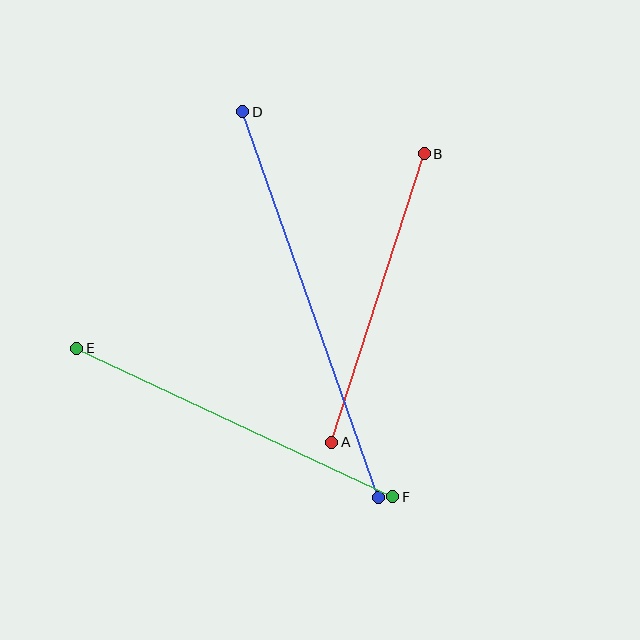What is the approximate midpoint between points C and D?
The midpoint is at approximately (310, 304) pixels.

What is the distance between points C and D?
The distance is approximately 409 pixels.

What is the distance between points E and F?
The distance is approximately 349 pixels.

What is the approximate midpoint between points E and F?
The midpoint is at approximately (235, 422) pixels.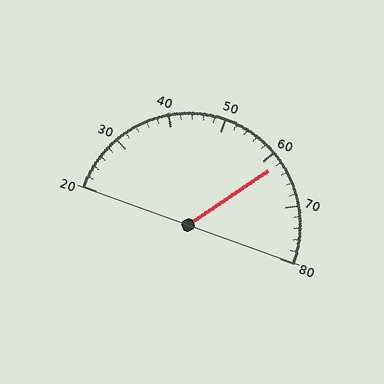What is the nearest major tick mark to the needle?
The nearest major tick mark is 60.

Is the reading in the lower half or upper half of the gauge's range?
The reading is in the upper half of the range (20 to 80).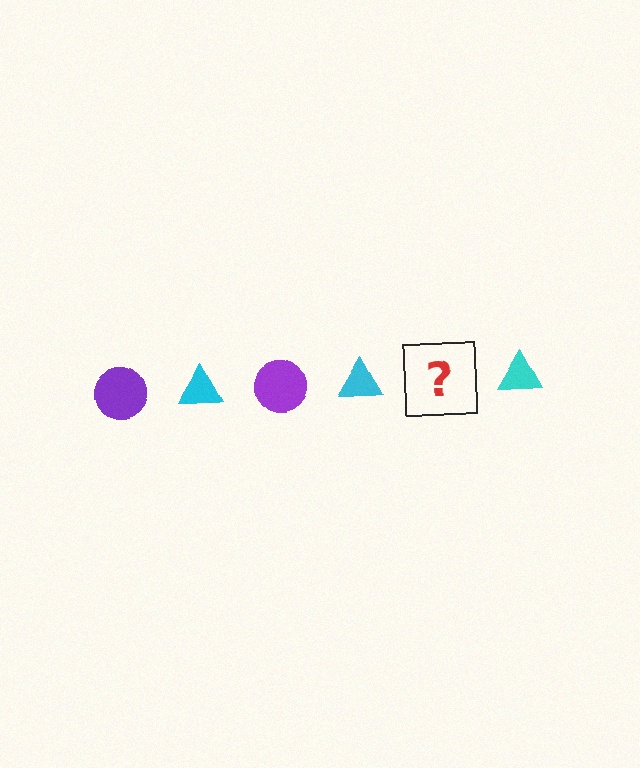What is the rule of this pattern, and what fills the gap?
The rule is that the pattern alternates between purple circle and cyan triangle. The gap should be filled with a purple circle.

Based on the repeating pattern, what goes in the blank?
The blank should be a purple circle.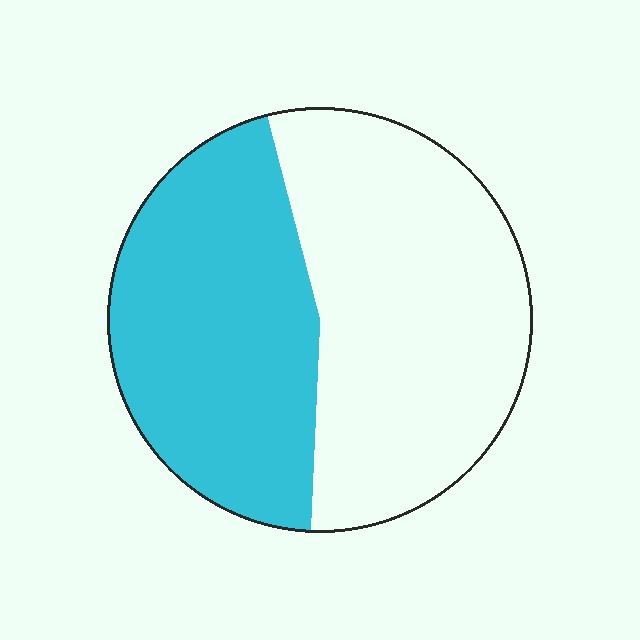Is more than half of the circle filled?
No.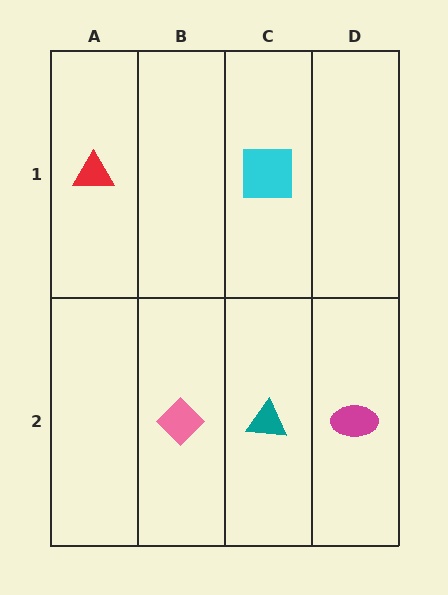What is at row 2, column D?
A magenta ellipse.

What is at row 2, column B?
A pink diamond.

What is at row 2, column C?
A teal triangle.